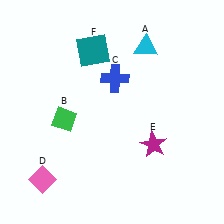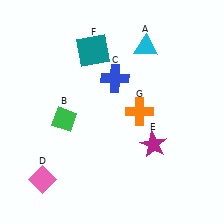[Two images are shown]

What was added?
An orange cross (G) was added in Image 2.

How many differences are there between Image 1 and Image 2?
There is 1 difference between the two images.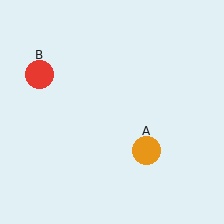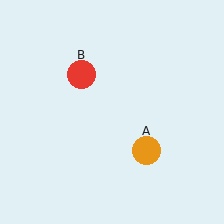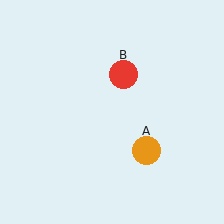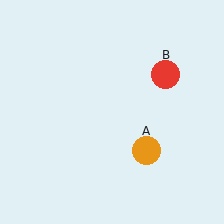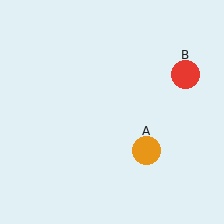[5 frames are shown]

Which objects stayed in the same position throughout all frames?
Orange circle (object A) remained stationary.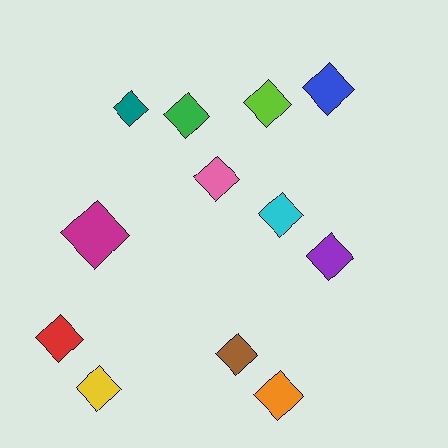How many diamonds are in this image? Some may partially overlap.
There are 12 diamonds.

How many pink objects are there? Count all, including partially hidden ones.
There is 1 pink object.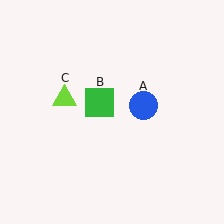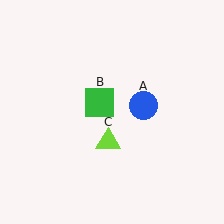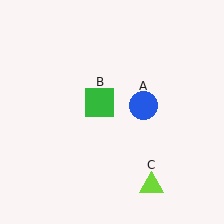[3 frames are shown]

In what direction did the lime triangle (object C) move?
The lime triangle (object C) moved down and to the right.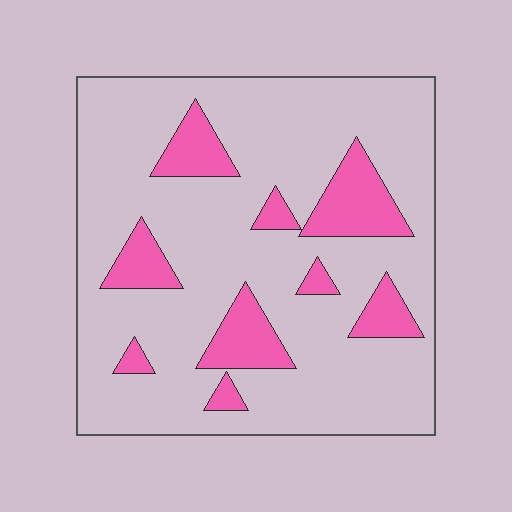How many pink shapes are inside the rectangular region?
9.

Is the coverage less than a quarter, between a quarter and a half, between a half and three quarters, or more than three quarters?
Less than a quarter.